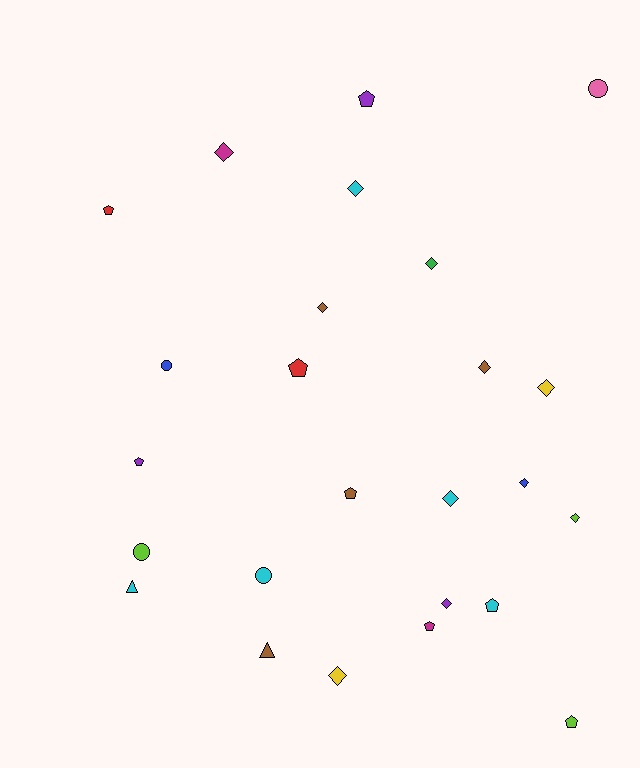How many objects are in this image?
There are 25 objects.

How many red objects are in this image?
There are 2 red objects.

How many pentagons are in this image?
There are 8 pentagons.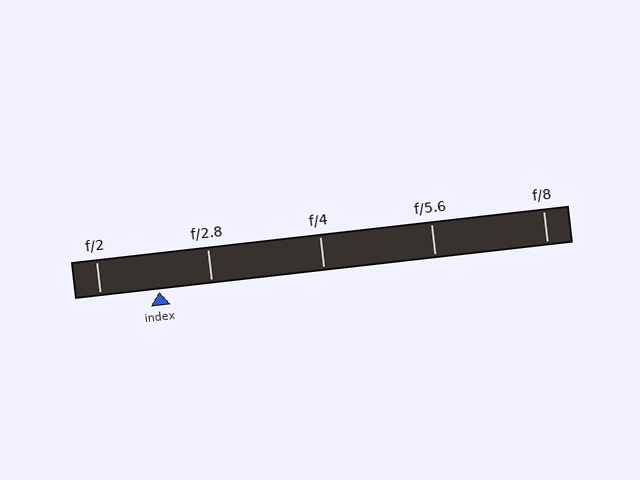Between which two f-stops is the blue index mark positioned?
The index mark is between f/2 and f/2.8.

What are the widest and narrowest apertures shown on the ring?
The widest aperture shown is f/2 and the narrowest is f/8.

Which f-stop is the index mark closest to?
The index mark is closest to f/2.8.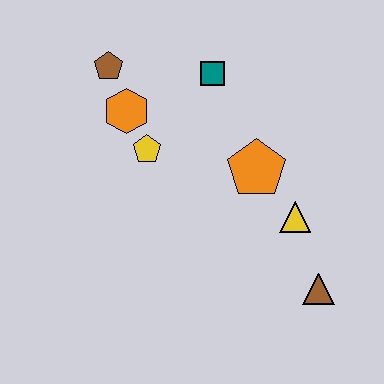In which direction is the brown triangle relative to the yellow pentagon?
The brown triangle is to the right of the yellow pentagon.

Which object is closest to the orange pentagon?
The yellow triangle is closest to the orange pentagon.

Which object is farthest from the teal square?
The brown triangle is farthest from the teal square.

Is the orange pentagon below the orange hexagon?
Yes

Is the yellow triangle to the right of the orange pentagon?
Yes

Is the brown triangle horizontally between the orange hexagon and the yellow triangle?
No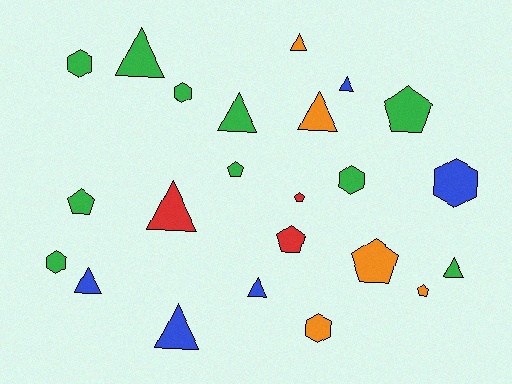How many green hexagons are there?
There are 4 green hexagons.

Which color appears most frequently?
Green, with 10 objects.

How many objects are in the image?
There are 23 objects.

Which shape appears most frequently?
Triangle, with 10 objects.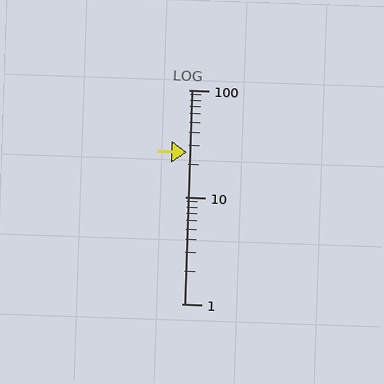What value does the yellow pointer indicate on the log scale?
The pointer indicates approximately 26.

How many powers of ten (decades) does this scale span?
The scale spans 2 decades, from 1 to 100.